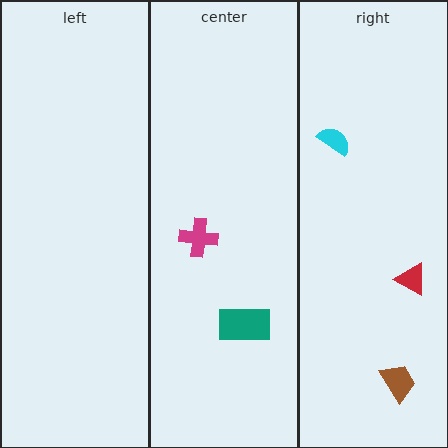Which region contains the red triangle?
The right region.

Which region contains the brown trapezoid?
The right region.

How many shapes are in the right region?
3.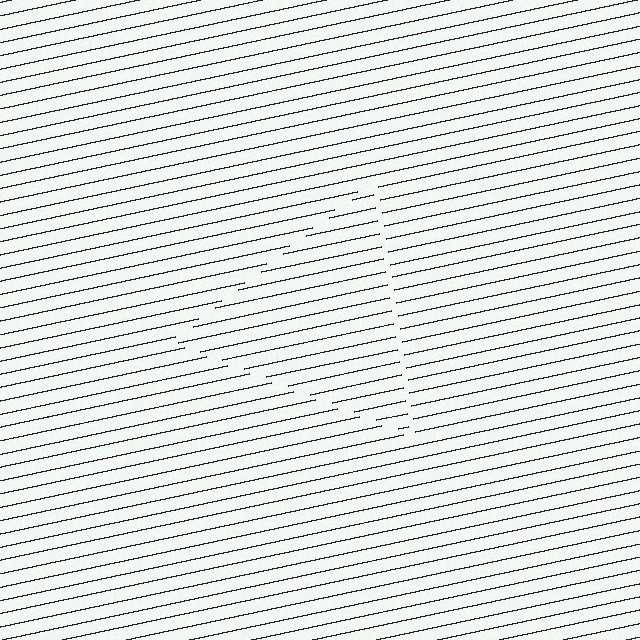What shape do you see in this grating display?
An illusory triangle. The interior of the shape contains the same grating, shifted by half a period — the contour is defined by the phase discontinuity where line-ends from the inner and outer gratings abut.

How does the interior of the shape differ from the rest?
The interior of the shape contains the same grating, shifted by half a period — the contour is defined by the phase discontinuity where line-ends from the inner and outer gratings abut.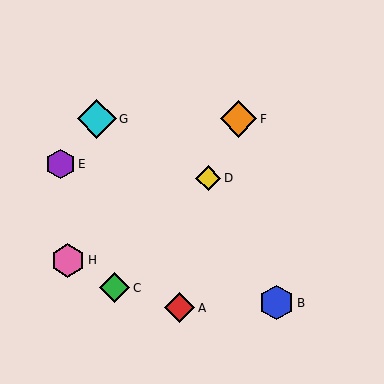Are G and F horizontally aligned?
Yes, both are at y≈119.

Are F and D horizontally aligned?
No, F is at y≈119 and D is at y≈178.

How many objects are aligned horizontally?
2 objects (F, G) are aligned horizontally.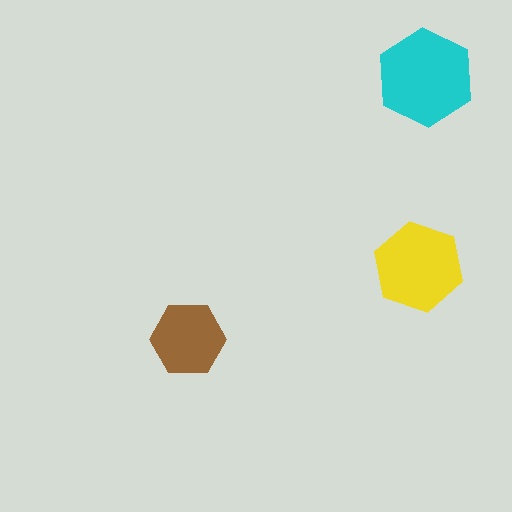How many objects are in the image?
There are 3 objects in the image.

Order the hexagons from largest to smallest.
the cyan one, the yellow one, the brown one.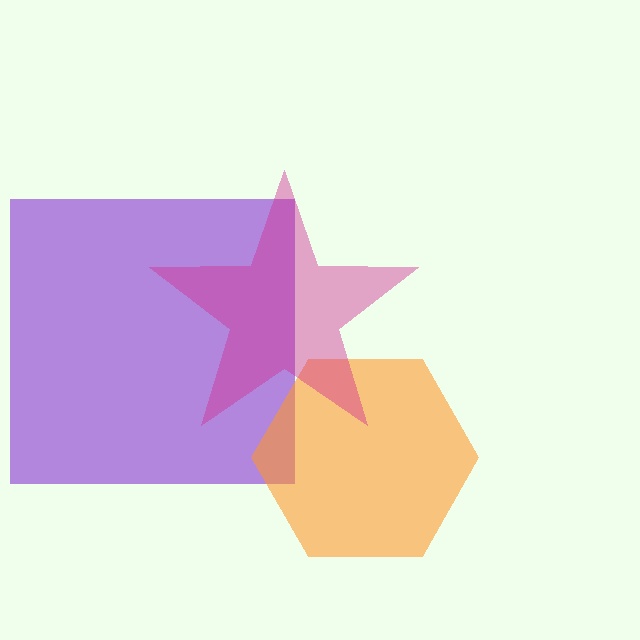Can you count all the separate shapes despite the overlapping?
Yes, there are 3 separate shapes.